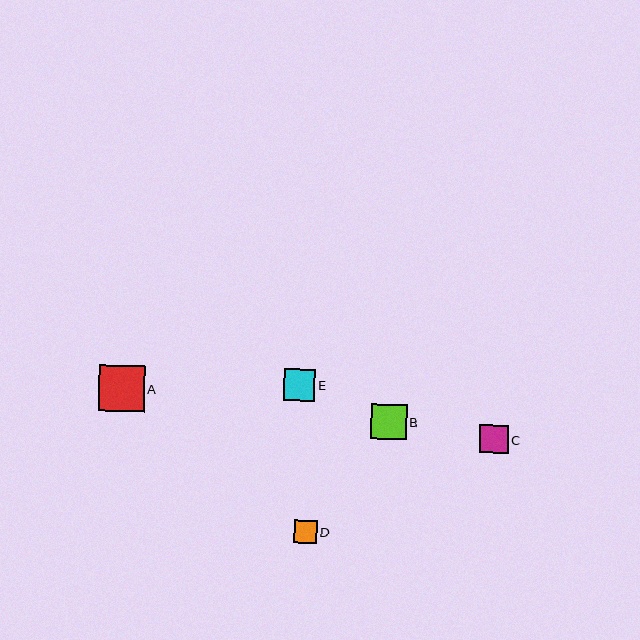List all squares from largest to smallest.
From largest to smallest: A, B, E, C, D.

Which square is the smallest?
Square D is the smallest with a size of approximately 23 pixels.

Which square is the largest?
Square A is the largest with a size of approximately 46 pixels.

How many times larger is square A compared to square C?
Square A is approximately 1.6 times the size of square C.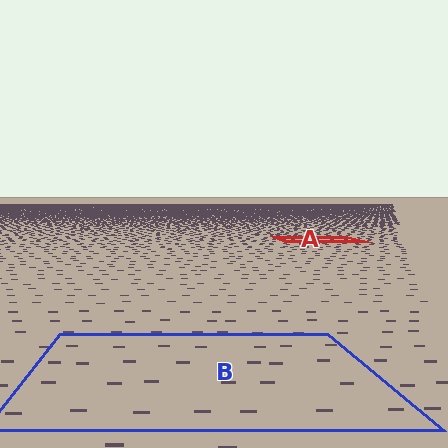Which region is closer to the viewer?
Region B is closer. The texture elements there are larger and more spread out.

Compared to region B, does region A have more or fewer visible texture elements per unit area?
Region A has more texture elements per unit area — they are packed more densely because it is farther away.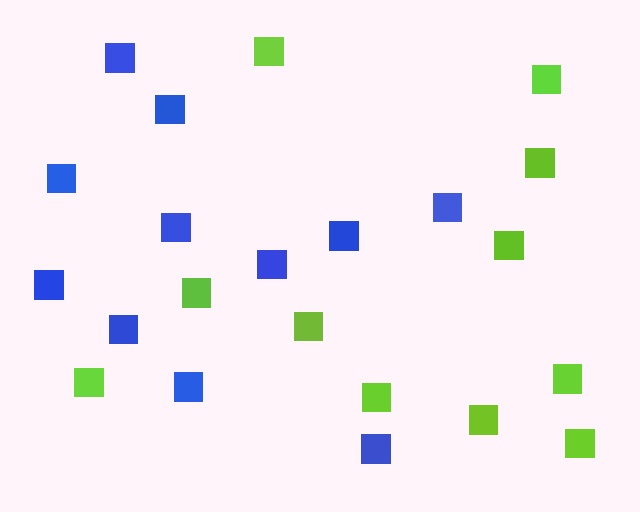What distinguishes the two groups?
There are 2 groups: one group of blue squares (11) and one group of lime squares (11).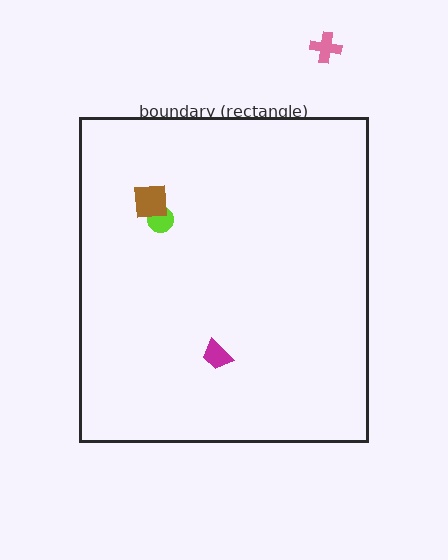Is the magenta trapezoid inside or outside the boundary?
Inside.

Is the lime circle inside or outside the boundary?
Inside.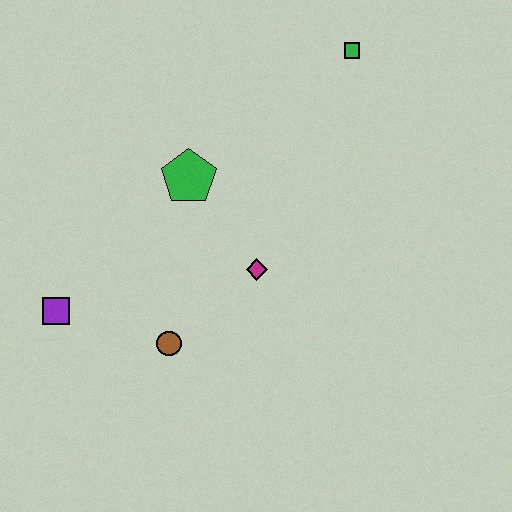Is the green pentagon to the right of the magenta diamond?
No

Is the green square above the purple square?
Yes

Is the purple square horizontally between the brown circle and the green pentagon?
No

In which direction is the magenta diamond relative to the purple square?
The magenta diamond is to the right of the purple square.